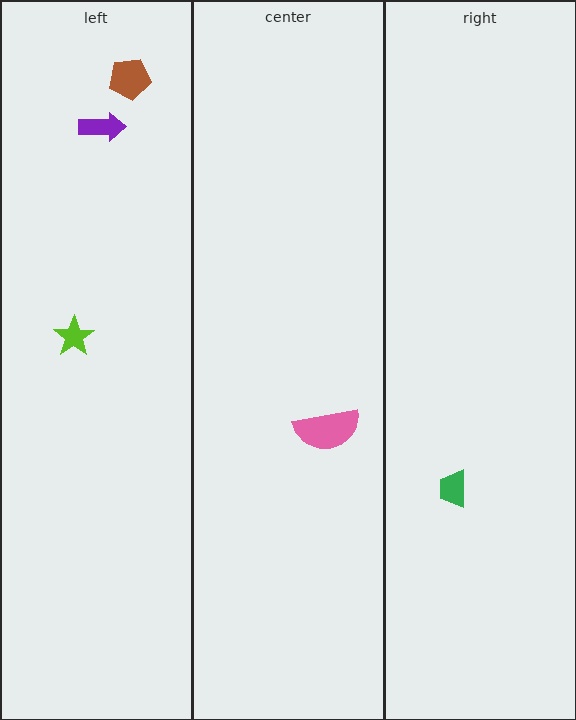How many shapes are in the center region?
1.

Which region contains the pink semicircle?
The center region.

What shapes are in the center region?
The pink semicircle.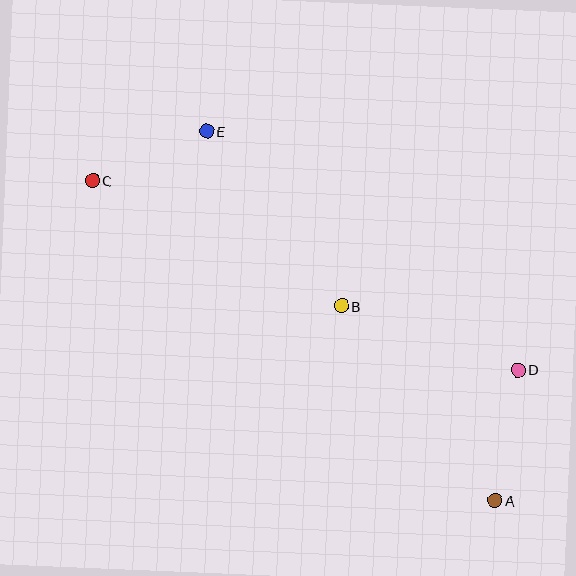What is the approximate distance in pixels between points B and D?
The distance between B and D is approximately 188 pixels.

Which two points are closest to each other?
Points C and E are closest to each other.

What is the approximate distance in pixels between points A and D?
The distance between A and D is approximately 133 pixels.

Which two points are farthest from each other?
Points A and C are farthest from each other.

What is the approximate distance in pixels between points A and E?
The distance between A and E is approximately 469 pixels.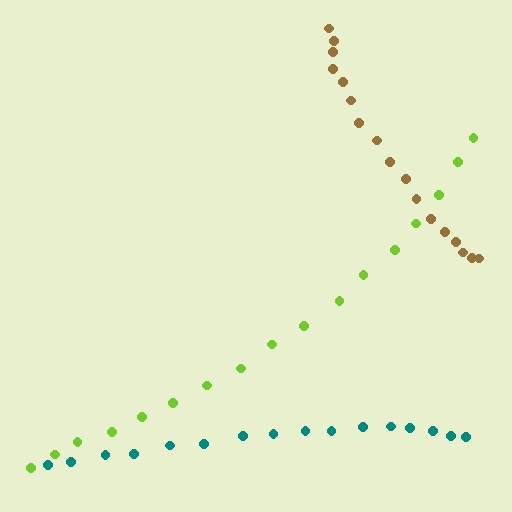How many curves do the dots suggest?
There are 3 distinct paths.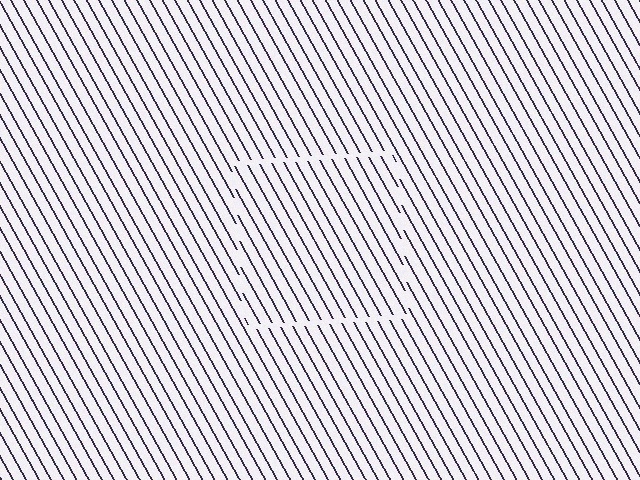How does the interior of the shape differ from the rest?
The interior of the shape contains the same grating, shifted by half a period — the contour is defined by the phase discontinuity where line-ends from the inner and outer gratings abut.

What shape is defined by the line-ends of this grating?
An illusory square. The interior of the shape contains the same grating, shifted by half a period — the contour is defined by the phase discontinuity where line-ends from the inner and outer gratings abut.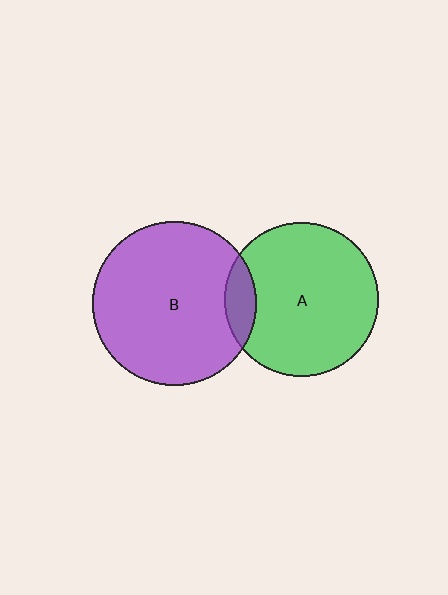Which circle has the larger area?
Circle B (purple).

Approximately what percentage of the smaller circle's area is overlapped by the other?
Approximately 10%.